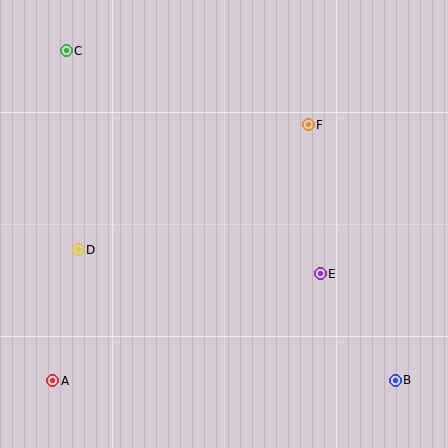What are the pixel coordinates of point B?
Point B is at (395, 380).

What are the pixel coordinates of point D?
Point D is at (78, 250).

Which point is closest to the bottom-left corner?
Point A is closest to the bottom-left corner.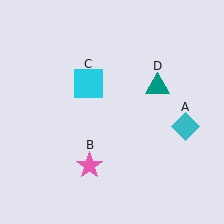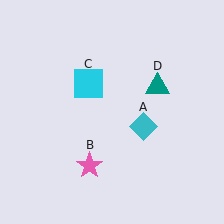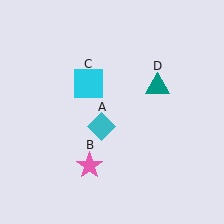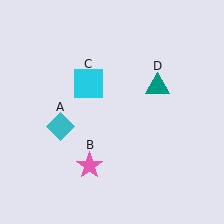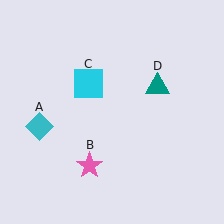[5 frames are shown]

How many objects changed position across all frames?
1 object changed position: cyan diamond (object A).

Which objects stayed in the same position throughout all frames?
Pink star (object B) and cyan square (object C) and teal triangle (object D) remained stationary.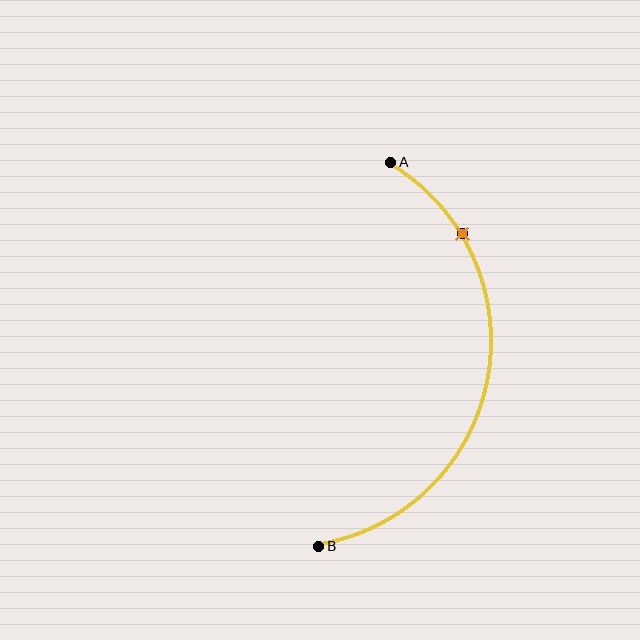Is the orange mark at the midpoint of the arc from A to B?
No. The orange mark lies on the arc but is closer to endpoint A. The arc midpoint would be at the point on the curve equidistant along the arc from both A and B.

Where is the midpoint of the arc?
The arc midpoint is the point on the curve farthest from the straight line joining A and B. It sits to the right of that line.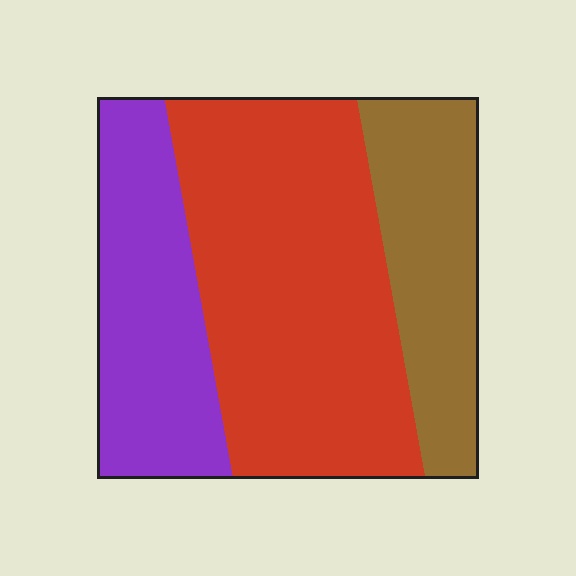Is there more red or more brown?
Red.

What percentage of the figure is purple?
Purple takes up about one quarter (1/4) of the figure.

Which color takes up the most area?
Red, at roughly 50%.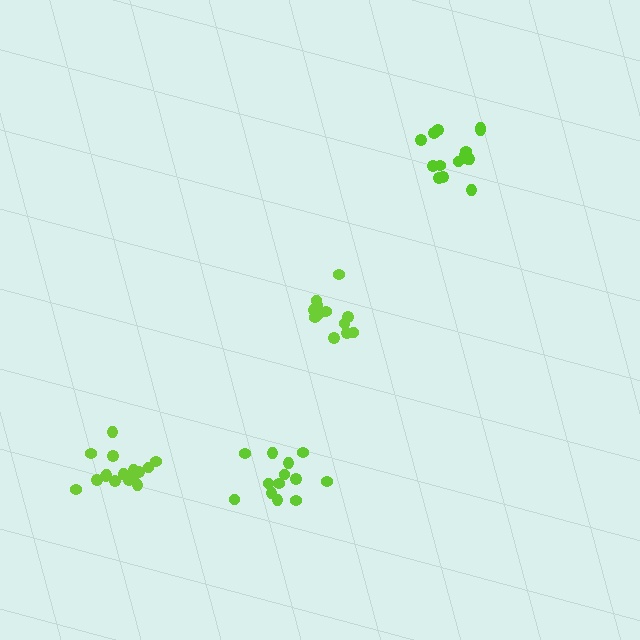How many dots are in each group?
Group 1: 13 dots, Group 2: 16 dots, Group 3: 15 dots, Group 4: 12 dots (56 total).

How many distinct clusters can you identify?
There are 4 distinct clusters.